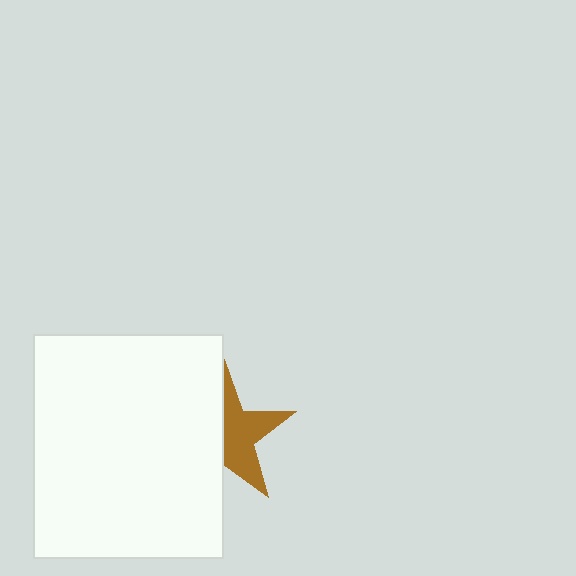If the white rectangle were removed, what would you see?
You would see the complete brown star.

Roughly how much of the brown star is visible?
About half of it is visible (roughly 51%).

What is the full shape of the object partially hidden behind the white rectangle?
The partially hidden object is a brown star.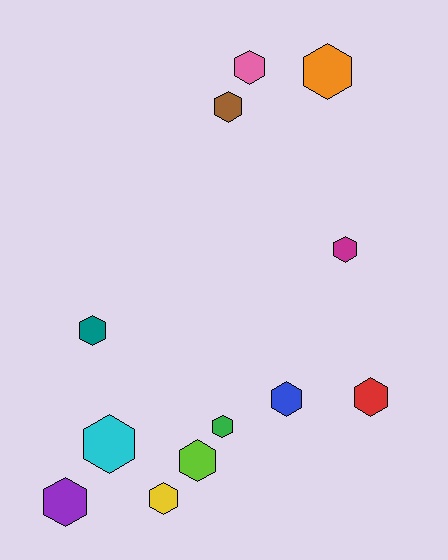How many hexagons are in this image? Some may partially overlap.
There are 12 hexagons.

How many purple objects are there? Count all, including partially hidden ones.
There is 1 purple object.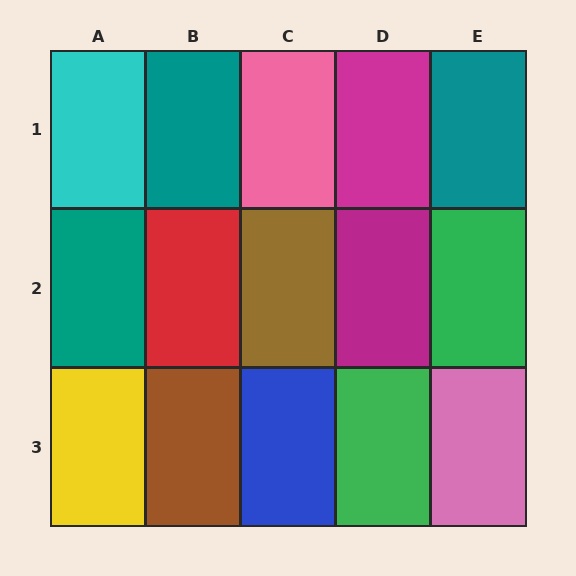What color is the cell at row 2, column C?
Brown.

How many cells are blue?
1 cell is blue.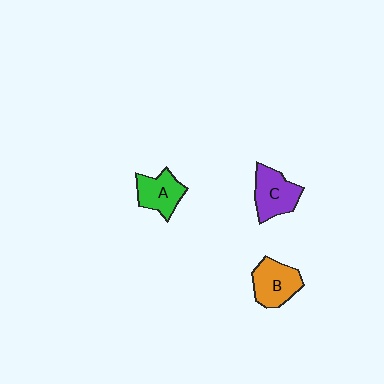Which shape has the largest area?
Shape C (purple).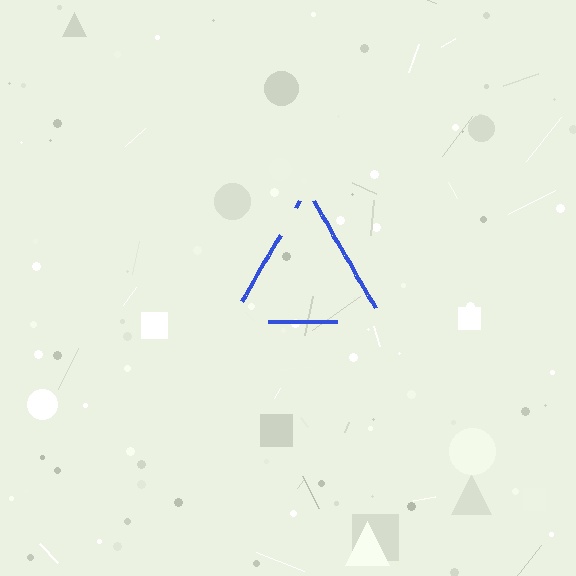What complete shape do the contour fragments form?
The contour fragments form a triangle.